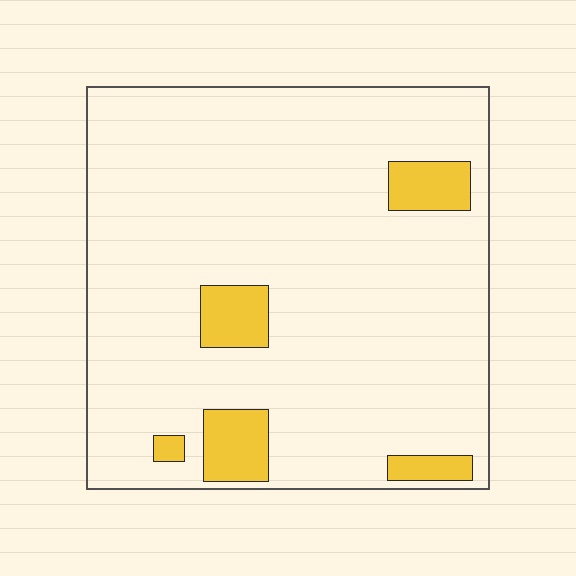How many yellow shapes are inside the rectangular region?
5.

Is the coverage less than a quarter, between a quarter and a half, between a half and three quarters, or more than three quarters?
Less than a quarter.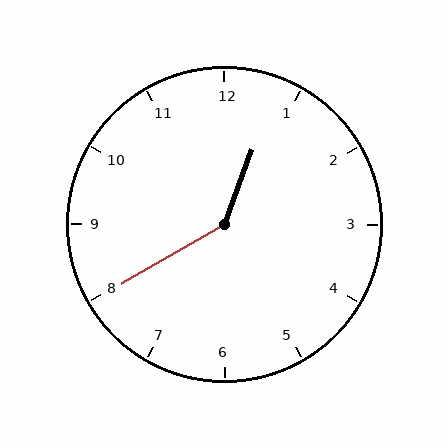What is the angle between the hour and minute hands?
Approximately 140 degrees.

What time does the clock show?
12:40.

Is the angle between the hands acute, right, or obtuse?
It is obtuse.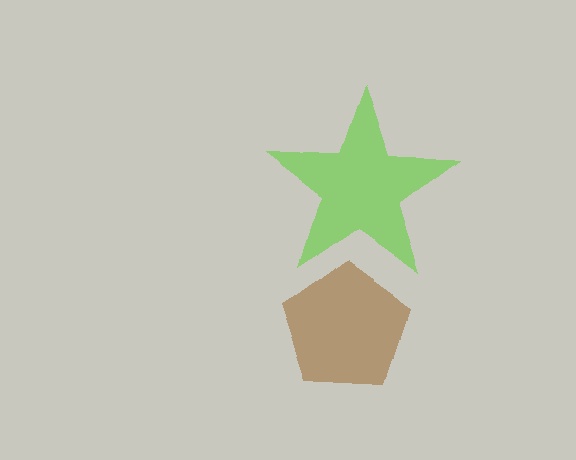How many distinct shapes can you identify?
There are 2 distinct shapes: a brown pentagon, a lime star.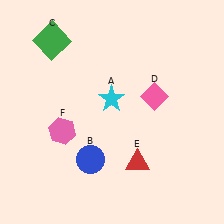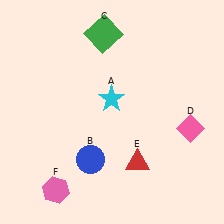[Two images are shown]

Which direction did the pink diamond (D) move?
The pink diamond (D) moved right.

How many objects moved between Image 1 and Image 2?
3 objects moved between the two images.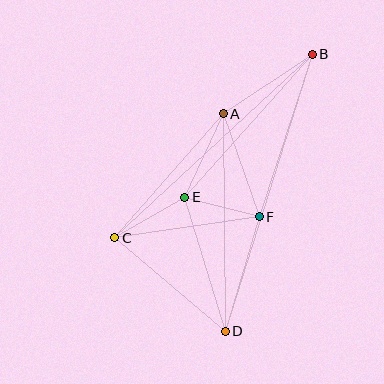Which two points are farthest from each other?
Points B and D are farthest from each other.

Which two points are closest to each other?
Points E and F are closest to each other.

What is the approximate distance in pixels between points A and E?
The distance between A and E is approximately 92 pixels.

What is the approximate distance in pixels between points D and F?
The distance between D and F is approximately 119 pixels.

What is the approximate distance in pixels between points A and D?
The distance between A and D is approximately 217 pixels.